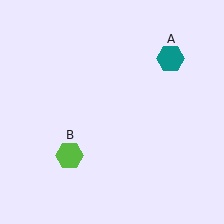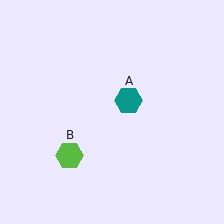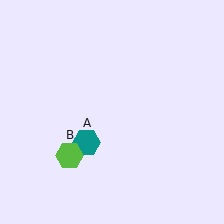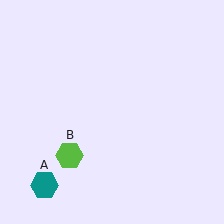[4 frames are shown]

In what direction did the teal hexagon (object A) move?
The teal hexagon (object A) moved down and to the left.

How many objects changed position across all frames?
1 object changed position: teal hexagon (object A).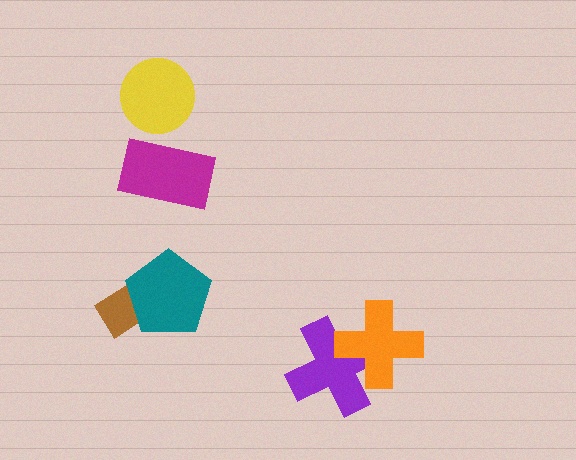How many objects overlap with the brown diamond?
1 object overlaps with the brown diamond.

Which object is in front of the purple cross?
The orange cross is in front of the purple cross.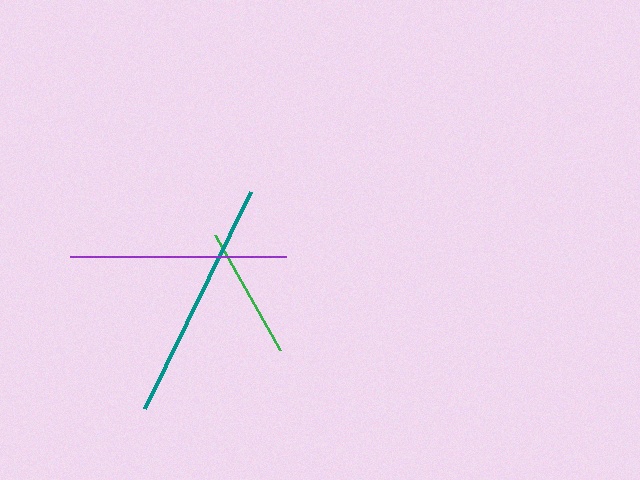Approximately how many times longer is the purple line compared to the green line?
The purple line is approximately 1.6 times the length of the green line.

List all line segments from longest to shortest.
From longest to shortest: teal, purple, green.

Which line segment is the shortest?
The green line is the shortest at approximately 132 pixels.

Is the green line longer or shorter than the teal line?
The teal line is longer than the green line.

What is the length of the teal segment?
The teal segment is approximately 241 pixels long.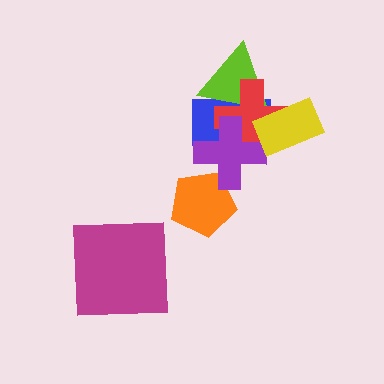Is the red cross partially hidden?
Yes, it is partially covered by another shape.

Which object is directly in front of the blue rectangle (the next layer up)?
The lime triangle is directly in front of the blue rectangle.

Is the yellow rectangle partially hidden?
No, no other shape covers it.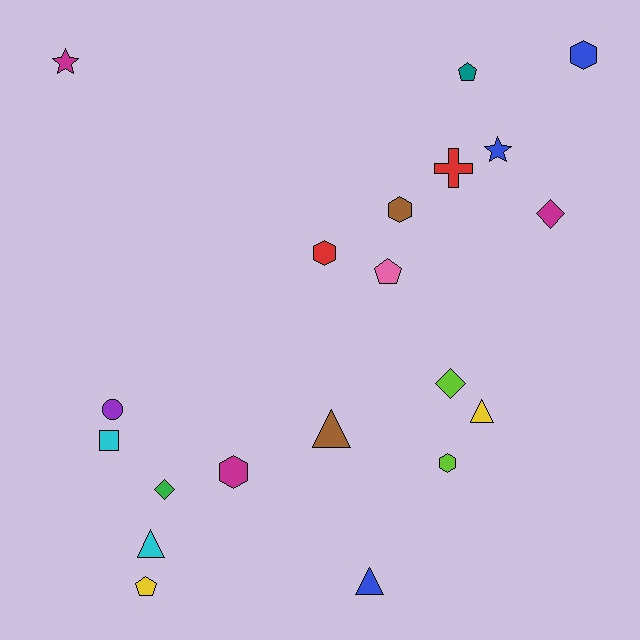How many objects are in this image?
There are 20 objects.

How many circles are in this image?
There is 1 circle.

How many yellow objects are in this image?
There are 2 yellow objects.